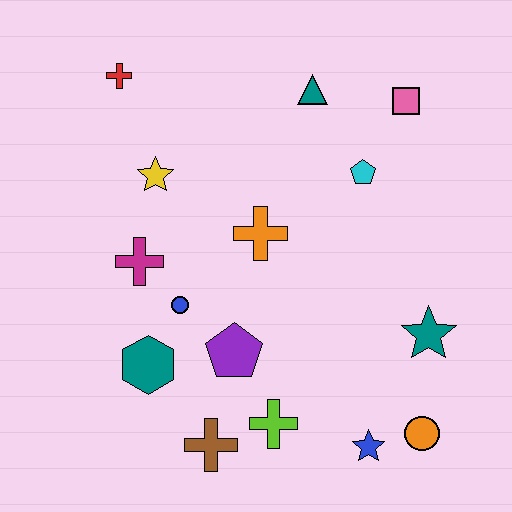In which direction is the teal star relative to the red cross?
The teal star is to the right of the red cross.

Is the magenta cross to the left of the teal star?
Yes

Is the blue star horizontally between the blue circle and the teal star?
Yes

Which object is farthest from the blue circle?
The pink square is farthest from the blue circle.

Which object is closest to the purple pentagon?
The blue circle is closest to the purple pentagon.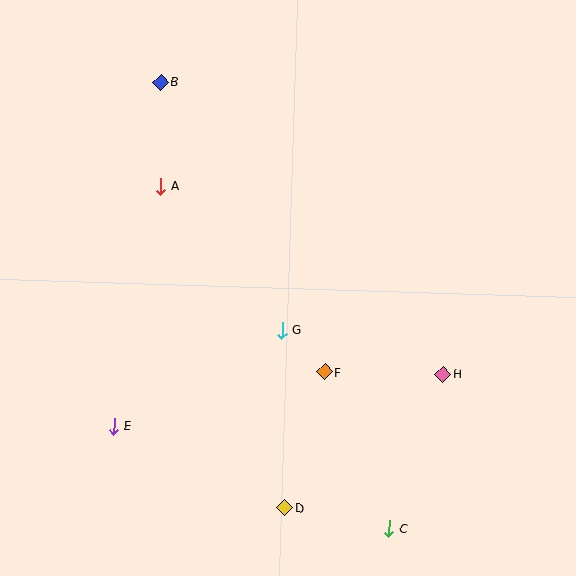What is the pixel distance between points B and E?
The distance between B and E is 347 pixels.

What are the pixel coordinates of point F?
Point F is at (325, 372).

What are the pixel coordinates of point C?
Point C is at (389, 528).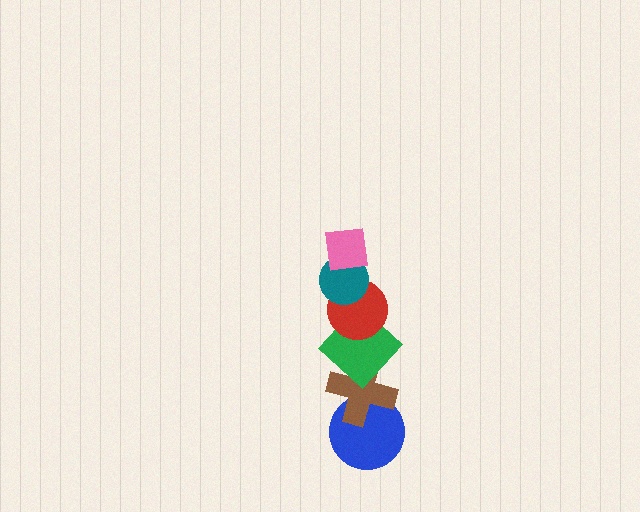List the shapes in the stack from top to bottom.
From top to bottom: the pink square, the teal circle, the red circle, the green diamond, the brown cross, the blue circle.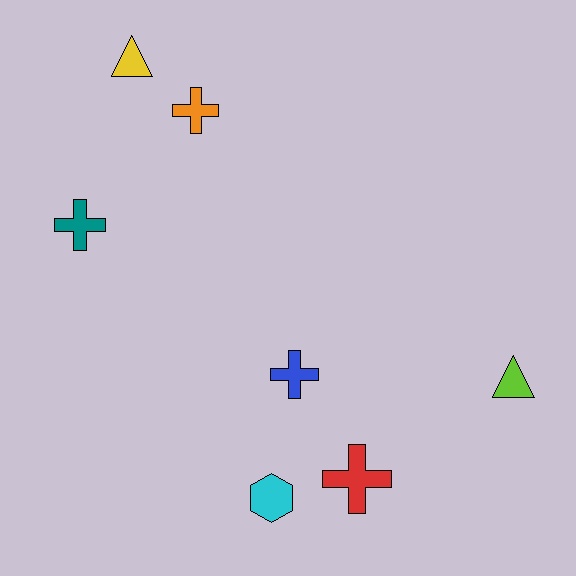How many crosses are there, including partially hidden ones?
There are 4 crosses.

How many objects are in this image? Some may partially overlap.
There are 7 objects.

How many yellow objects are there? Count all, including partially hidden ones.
There is 1 yellow object.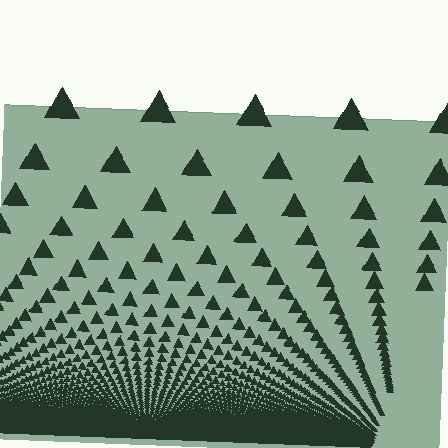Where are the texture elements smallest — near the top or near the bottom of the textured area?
Near the bottom.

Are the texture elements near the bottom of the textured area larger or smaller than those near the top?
Smaller. The gradient is inverted — elements near the bottom are smaller and denser.